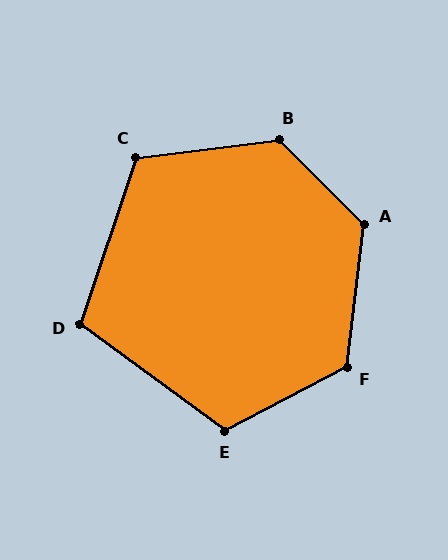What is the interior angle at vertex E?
Approximately 116 degrees (obtuse).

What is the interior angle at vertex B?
Approximately 128 degrees (obtuse).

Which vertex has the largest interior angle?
A, at approximately 128 degrees.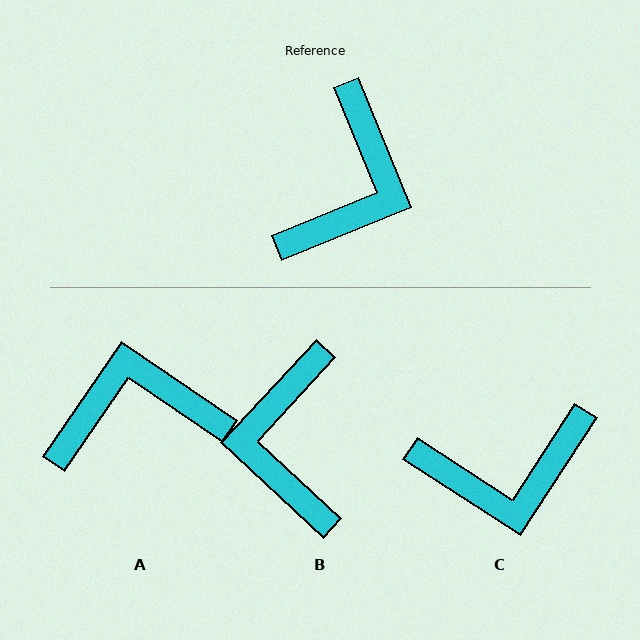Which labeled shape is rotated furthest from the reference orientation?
B, about 155 degrees away.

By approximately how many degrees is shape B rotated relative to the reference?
Approximately 155 degrees clockwise.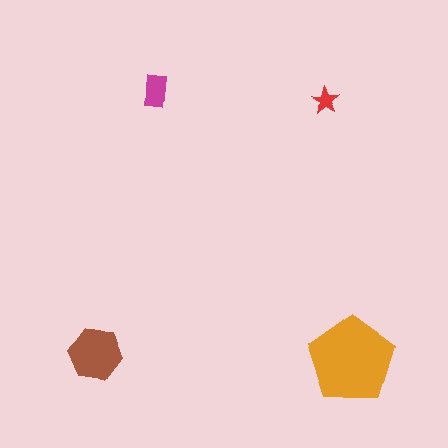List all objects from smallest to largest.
The red star, the magenta rectangle, the brown hexagon, the orange pentagon.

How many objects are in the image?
There are 4 objects in the image.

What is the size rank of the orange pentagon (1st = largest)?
1st.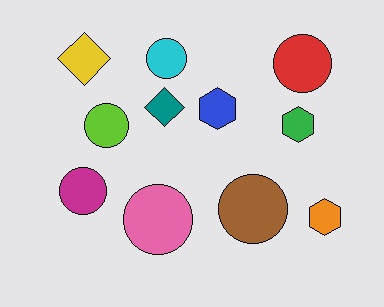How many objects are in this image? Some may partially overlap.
There are 11 objects.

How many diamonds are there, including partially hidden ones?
There are 2 diamonds.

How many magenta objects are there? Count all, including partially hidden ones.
There is 1 magenta object.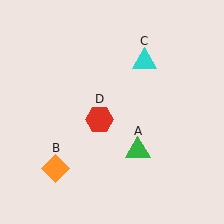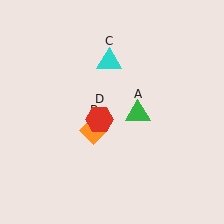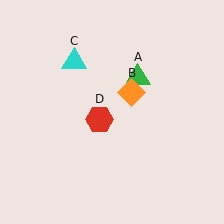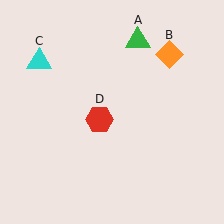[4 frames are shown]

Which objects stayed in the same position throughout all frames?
Red hexagon (object D) remained stationary.